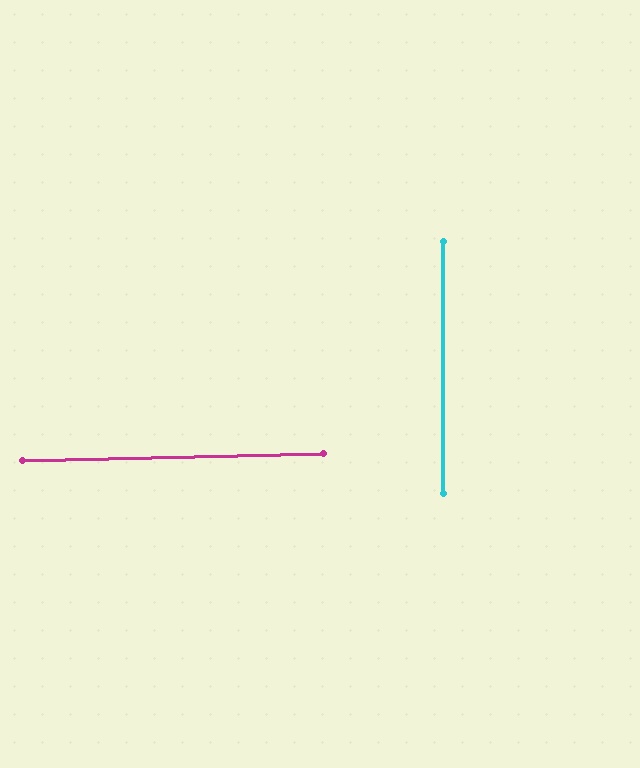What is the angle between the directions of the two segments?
Approximately 89 degrees.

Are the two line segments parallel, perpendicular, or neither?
Perpendicular — they meet at approximately 89°.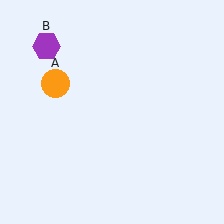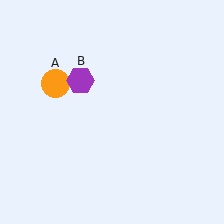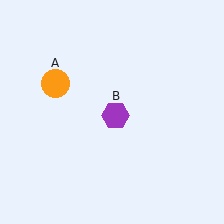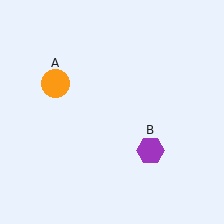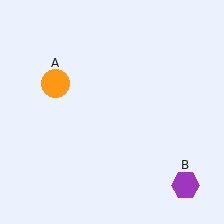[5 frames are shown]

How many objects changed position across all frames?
1 object changed position: purple hexagon (object B).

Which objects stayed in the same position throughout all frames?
Orange circle (object A) remained stationary.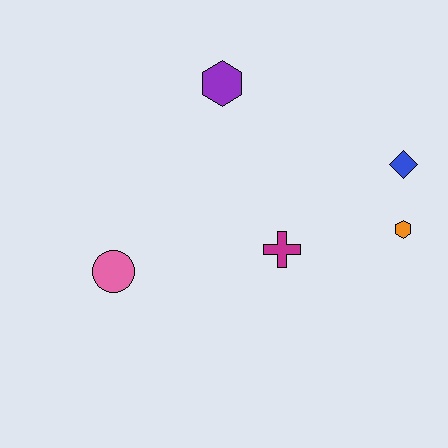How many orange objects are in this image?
There is 1 orange object.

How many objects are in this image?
There are 5 objects.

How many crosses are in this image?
There is 1 cross.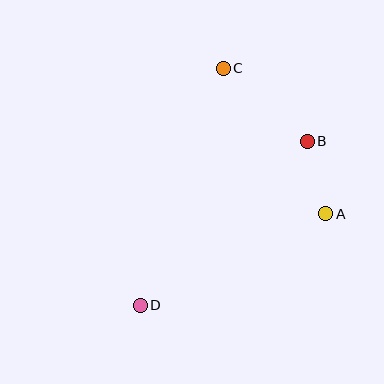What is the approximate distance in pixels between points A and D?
The distance between A and D is approximately 207 pixels.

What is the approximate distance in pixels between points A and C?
The distance between A and C is approximately 178 pixels.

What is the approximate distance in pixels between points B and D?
The distance between B and D is approximately 234 pixels.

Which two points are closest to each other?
Points A and B are closest to each other.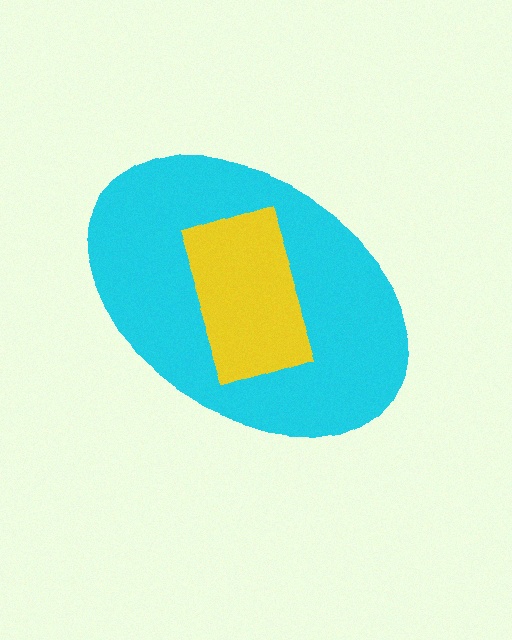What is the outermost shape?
The cyan ellipse.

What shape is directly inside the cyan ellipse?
The yellow rectangle.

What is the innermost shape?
The yellow rectangle.